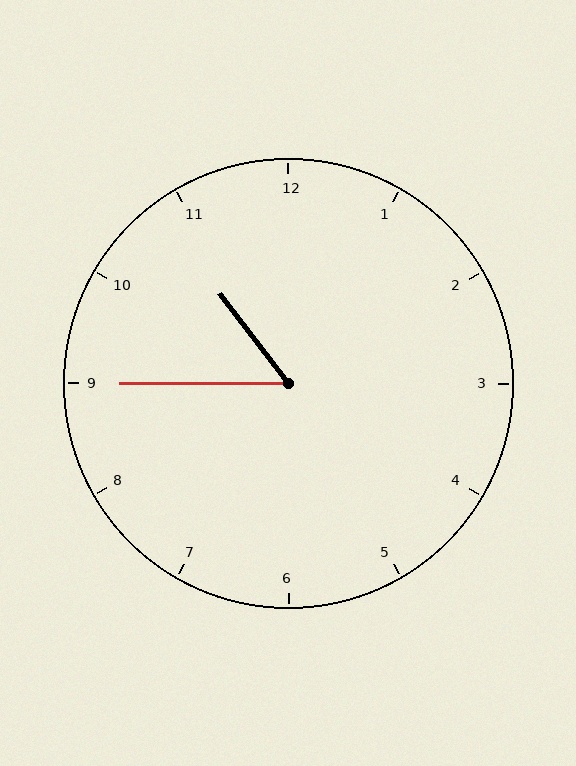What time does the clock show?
10:45.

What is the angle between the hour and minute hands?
Approximately 52 degrees.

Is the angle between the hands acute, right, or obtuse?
It is acute.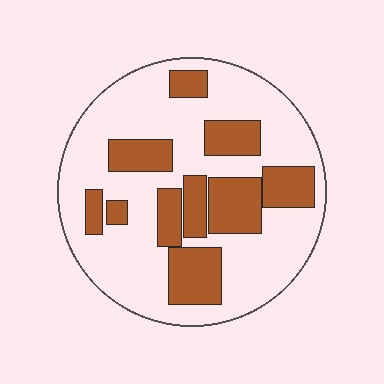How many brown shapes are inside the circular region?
10.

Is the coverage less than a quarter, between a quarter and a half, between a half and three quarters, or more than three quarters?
Between a quarter and a half.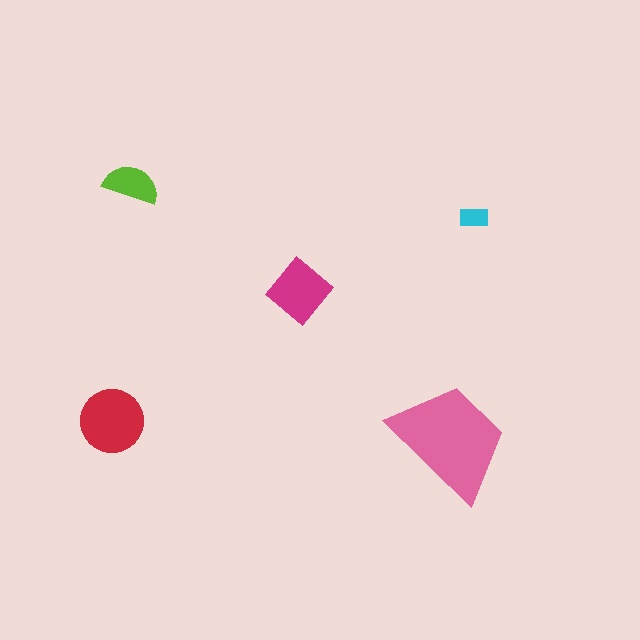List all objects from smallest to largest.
The cyan rectangle, the lime semicircle, the magenta diamond, the red circle, the pink trapezoid.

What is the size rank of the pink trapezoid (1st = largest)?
1st.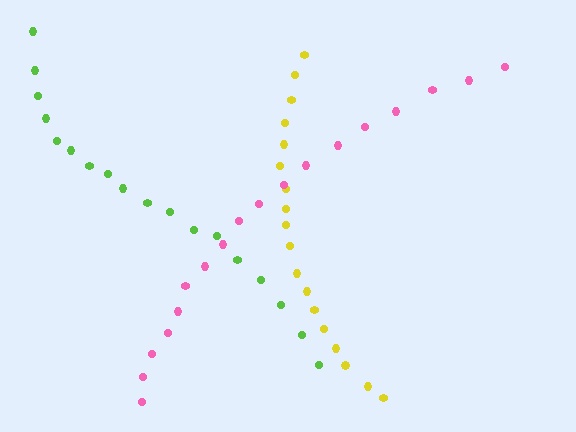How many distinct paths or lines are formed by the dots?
There are 3 distinct paths.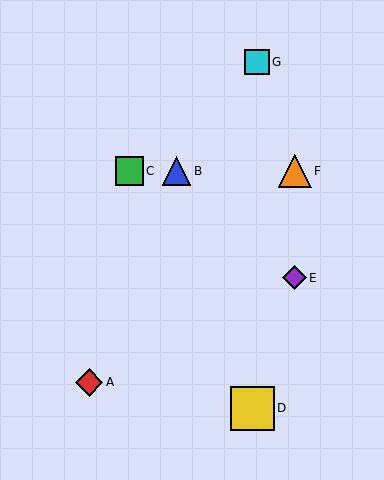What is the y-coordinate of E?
Object E is at y≈278.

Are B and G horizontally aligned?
No, B is at y≈171 and G is at y≈62.